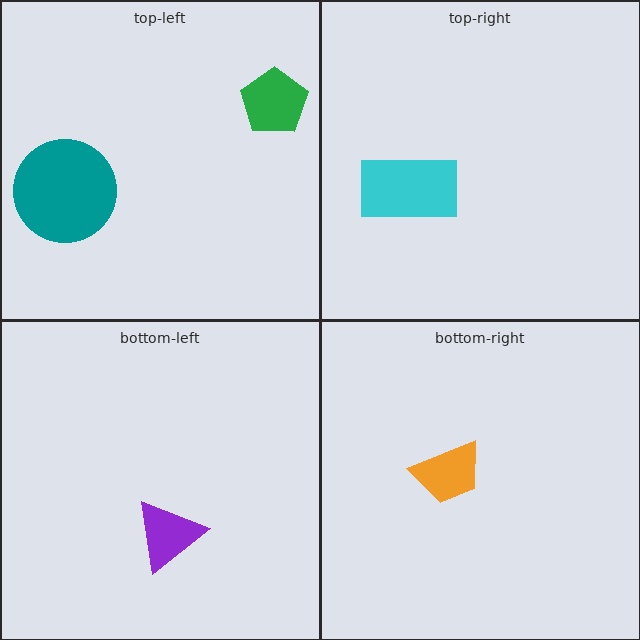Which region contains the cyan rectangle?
The top-right region.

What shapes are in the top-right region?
The cyan rectangle.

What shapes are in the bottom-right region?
The orange trapezoid.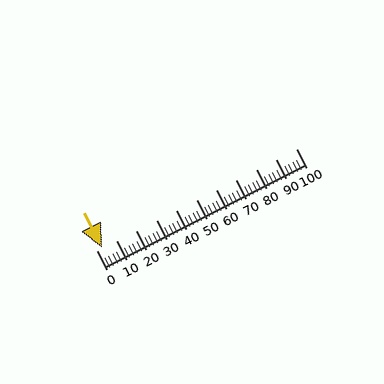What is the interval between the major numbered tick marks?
The major tick marks are spaced 10 units apart.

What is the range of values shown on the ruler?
The ruler shows values from 0 to 100.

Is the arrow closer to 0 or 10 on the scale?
The arrow is closer to 0.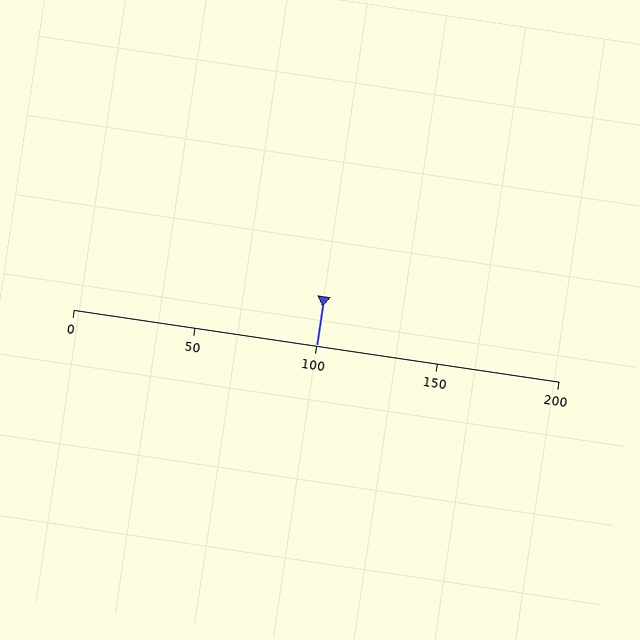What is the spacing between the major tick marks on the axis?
The major ticks are spaced 50 apart.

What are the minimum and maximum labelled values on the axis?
The axis runs from 0 to 200.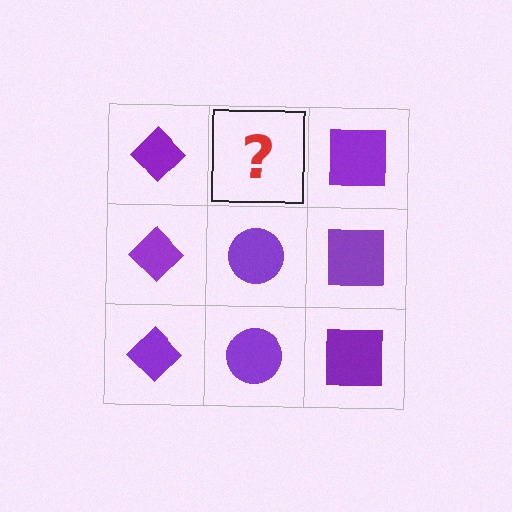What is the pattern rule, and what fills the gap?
The rule is that each column has a consistent shape. The gap should be filled with a purple circle.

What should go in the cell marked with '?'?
The missing cell should contain a purple circle.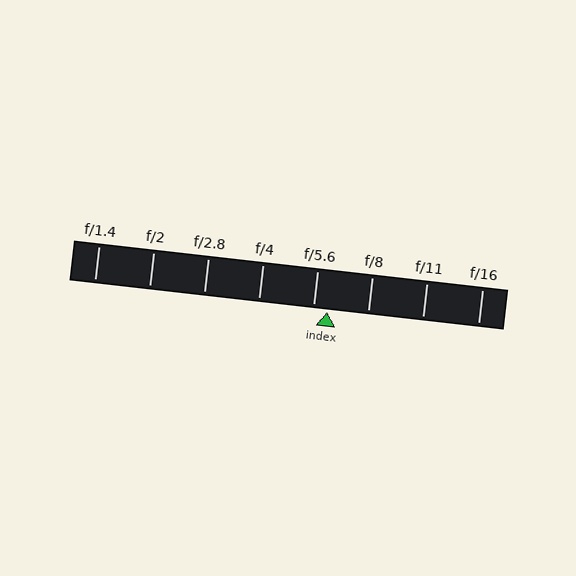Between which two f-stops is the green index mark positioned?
The index mark is between f/5.6 and f/8.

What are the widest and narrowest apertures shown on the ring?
The widest aperture shown is f/1.4 and the narrowest is f/16.